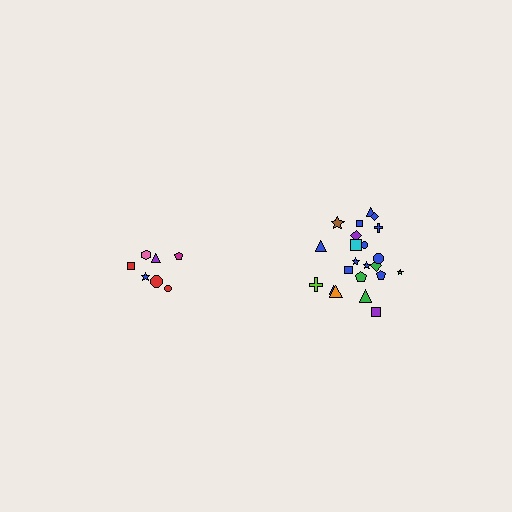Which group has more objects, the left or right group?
The right group.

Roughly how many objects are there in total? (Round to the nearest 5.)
Roughly 30 objects in total.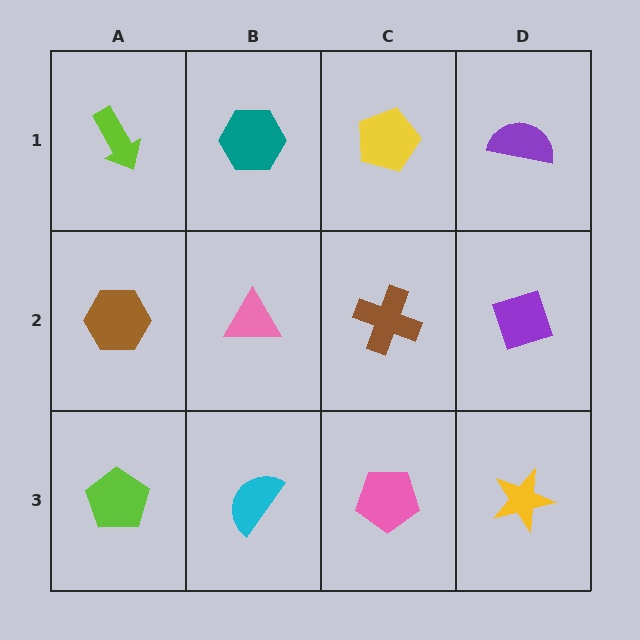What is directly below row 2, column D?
A yellow star.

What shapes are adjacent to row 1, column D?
A purple diamond (row 2, column D), a yellow pentagon (row 1, column C).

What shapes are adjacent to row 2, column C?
A yellow pentagon (row 1, column C), a pink pentagon (row 3, column C), a pink triangle (row 2, column B), a purple diamond (row 2, column D).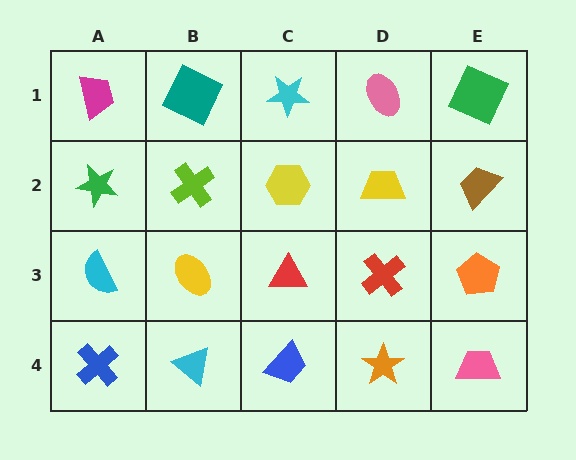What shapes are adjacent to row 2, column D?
A pink ellipse (row 1, column D), a red cross (row 3, column D), a yellow hexagon (row 2, column C), a brown trapezoid (row 2, column E).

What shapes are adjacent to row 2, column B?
A teal square (row 1, column B), a yellow ellipse (row 3, column B), a green star (row 2, column A), a yellow hexagon (row 2, column C).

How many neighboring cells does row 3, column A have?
3.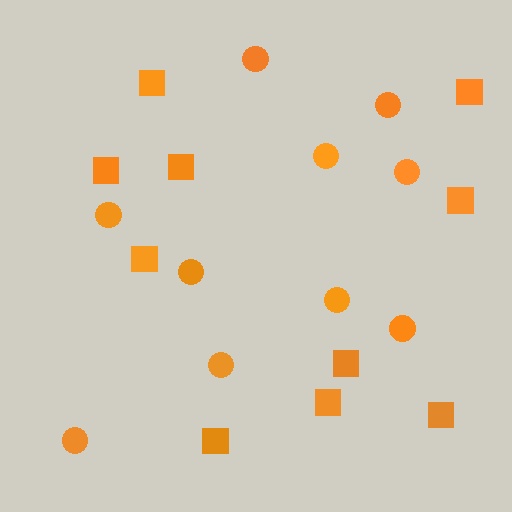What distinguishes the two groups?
There are 2 groups: one group of circles (10) and one group of squares (10).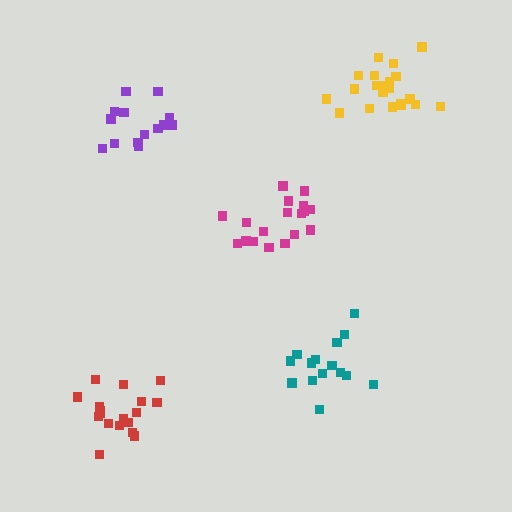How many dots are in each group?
Group 1: 16 dots, Group 2: 15 dots, Group 3: 18 dots, Group 4: 21 dots, Group 5: 18 dots (88 total).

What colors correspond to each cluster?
The clusters are colored: purple, teal, magenta, yellow, red.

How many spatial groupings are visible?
There are 5 spatial groupings.